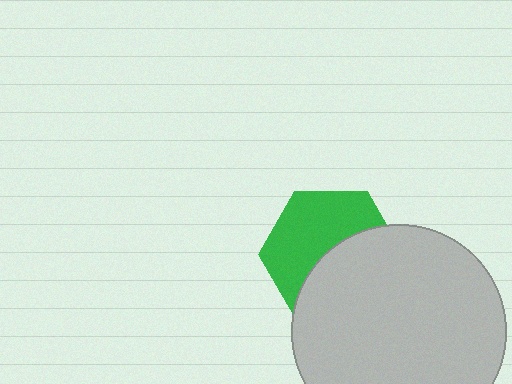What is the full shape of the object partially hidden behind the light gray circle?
The partially hidden object is a green hexagon.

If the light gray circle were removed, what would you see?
You would see the complete green hexagon.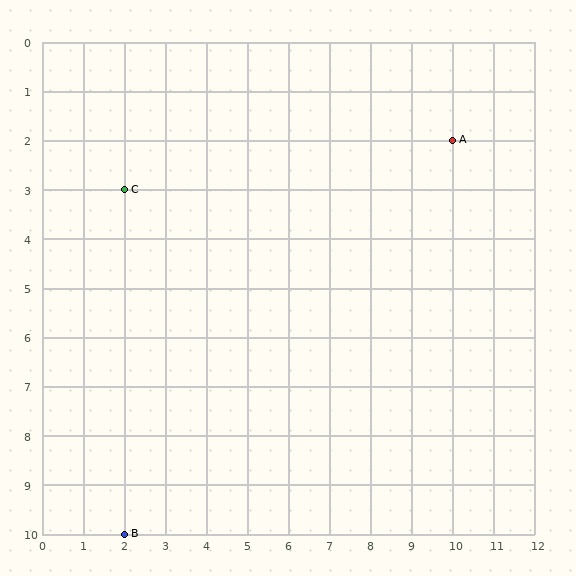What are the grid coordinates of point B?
Point B is at grid coordinates (2, 10).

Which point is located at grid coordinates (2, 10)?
Point B is at (2, 10).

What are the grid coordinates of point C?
Point C is at grid coordinates (2, 3).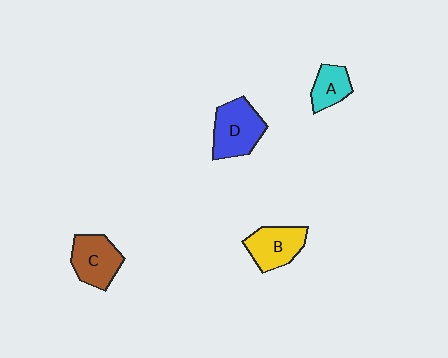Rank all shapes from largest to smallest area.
From largest to smallest: D (blue), C (brown), B (yellow), A (cyan).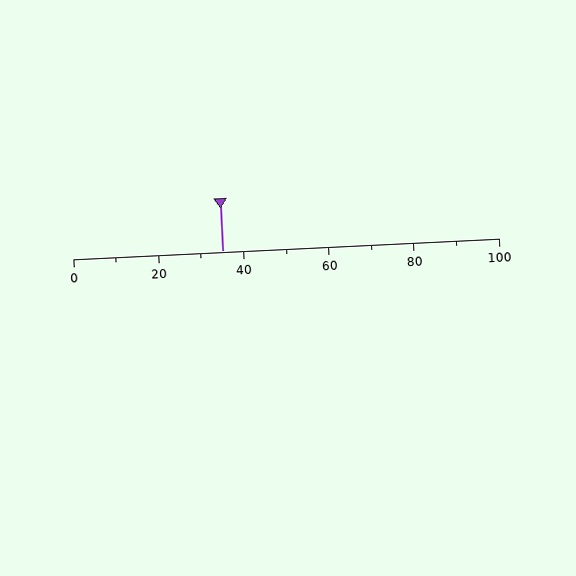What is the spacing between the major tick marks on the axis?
The major ticks are spaced 20 apart.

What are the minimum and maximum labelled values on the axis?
The axis runs from 0 to 100.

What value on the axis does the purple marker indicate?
The marker indicates approximately 35.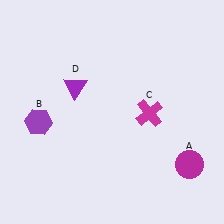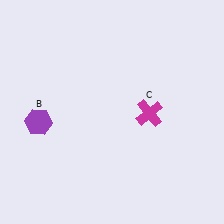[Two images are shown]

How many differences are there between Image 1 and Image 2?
There are 2 differences between the two images.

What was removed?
The purple triangle (D), the magenta circle (A) were removed in Image 2.